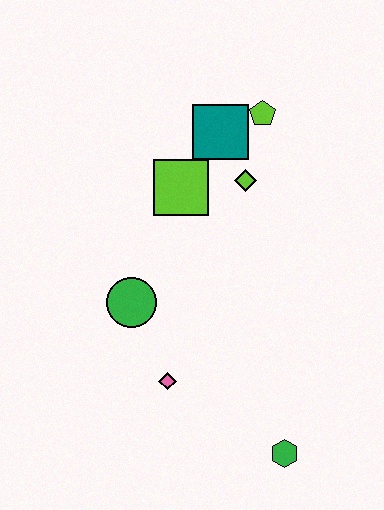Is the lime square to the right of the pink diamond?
Yes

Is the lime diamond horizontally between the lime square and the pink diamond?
No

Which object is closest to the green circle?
The pink diamond is closest to the green circle.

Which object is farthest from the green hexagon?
The lime pentagon is farthest from the green hexagon.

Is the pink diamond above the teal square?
No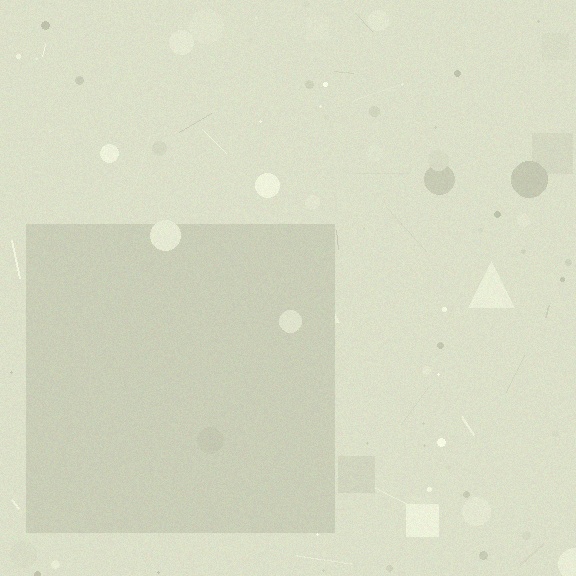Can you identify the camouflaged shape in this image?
The camouflaged shape is a square.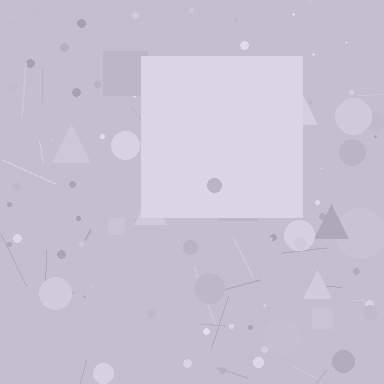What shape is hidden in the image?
A square is hidden in the image.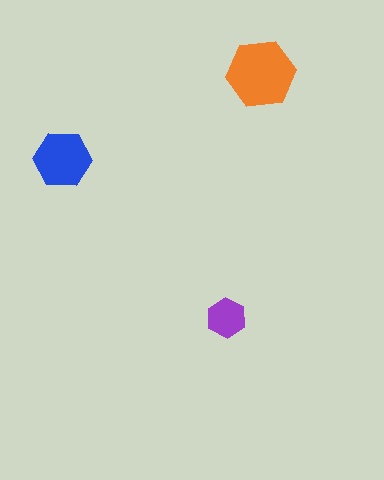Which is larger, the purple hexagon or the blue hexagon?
The blue one.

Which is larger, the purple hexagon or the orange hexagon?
The orange one.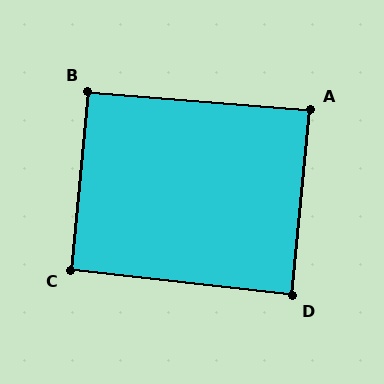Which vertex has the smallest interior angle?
A, at approximately 89 degrees.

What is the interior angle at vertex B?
Approximately 91 degrees (approximately right).